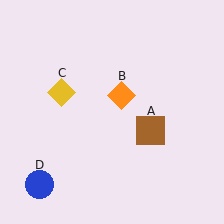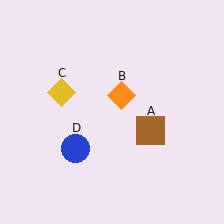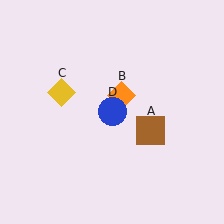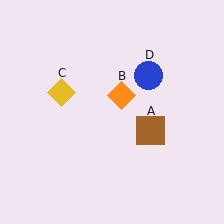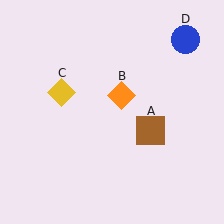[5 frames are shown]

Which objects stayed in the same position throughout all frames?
Brown square (object A) and orange diamond (object B) and yellow diamond (object C) remained stationary.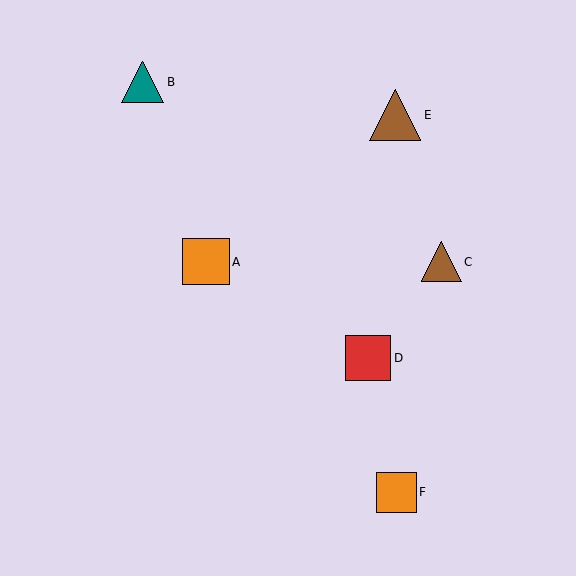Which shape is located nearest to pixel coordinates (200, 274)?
The orange square (labeled A) at (206, 262) is nearest to that location.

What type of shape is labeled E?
Shape E is a brown triangle.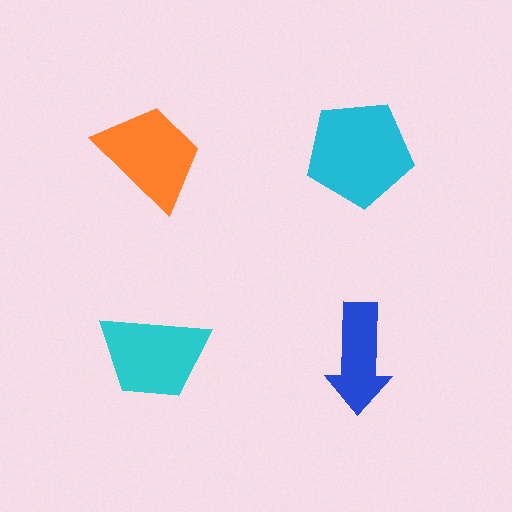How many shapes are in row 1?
2 shapes.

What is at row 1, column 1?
An orange trapezoid.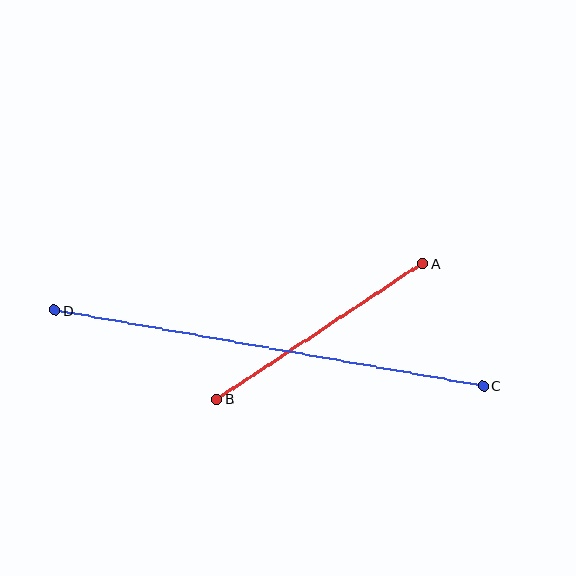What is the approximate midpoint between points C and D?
The midpoint is at approximately (269, 348) pixels.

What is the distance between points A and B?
The distance is approximately 246 pixels.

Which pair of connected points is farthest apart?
Points C and D are farthest apart.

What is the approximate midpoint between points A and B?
The midpoint is at approximately (320, 331) pixels.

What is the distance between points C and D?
The distance is approximately 435 pixels.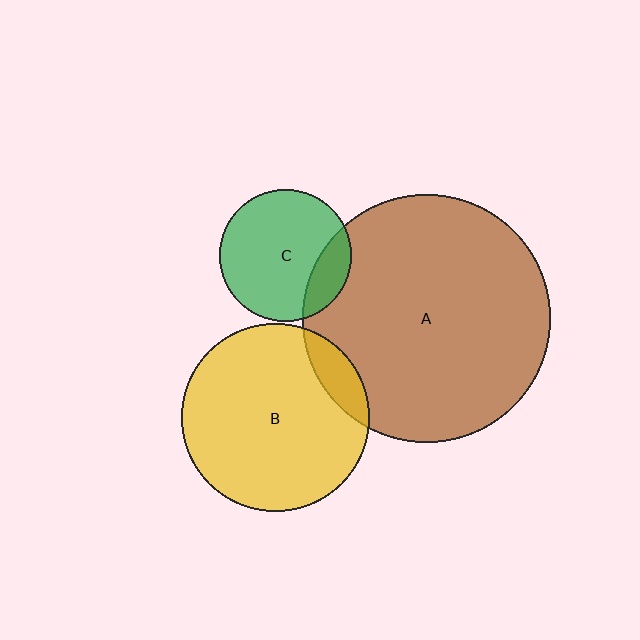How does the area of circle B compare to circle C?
Approximately 2.0 times.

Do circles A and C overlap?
Yes.